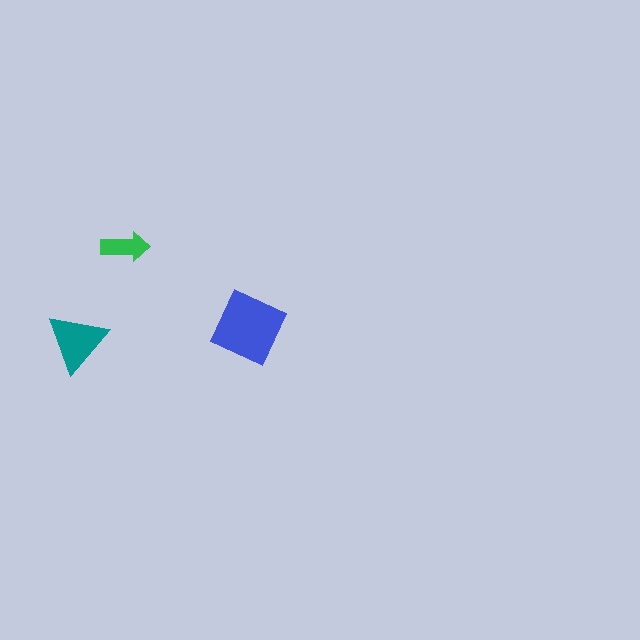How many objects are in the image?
There are 3 objects in the image.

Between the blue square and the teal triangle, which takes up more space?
The blue square.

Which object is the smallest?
The green arrow.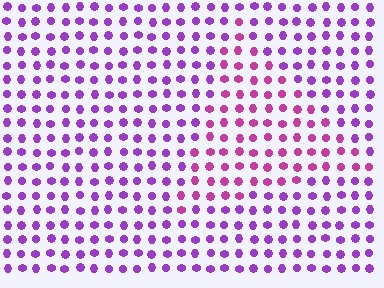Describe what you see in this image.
The image is filled with small purple elements in a uniform arrangement. A triangle-shaped region is visible where the elements are tinted to a slightly different hue, forming a subtle color boundary.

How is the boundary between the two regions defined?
The boundary is defined purely by a slight shift in hue (about 35 degrees). Spacing, size, and orientation are identical on both sides.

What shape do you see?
I see a triangle.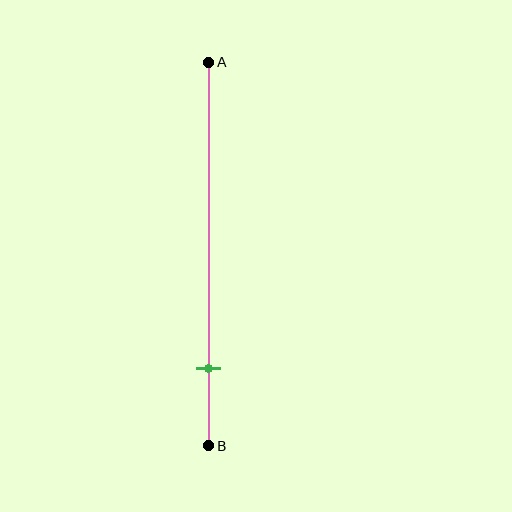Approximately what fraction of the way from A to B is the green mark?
The green mark is approximately 80% of the way from A to B.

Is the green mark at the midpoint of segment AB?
No, the mark is at about 80% from A, not at the 50% midpoint.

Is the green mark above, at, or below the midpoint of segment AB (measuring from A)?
The green mark is below the midpoint of segment AB.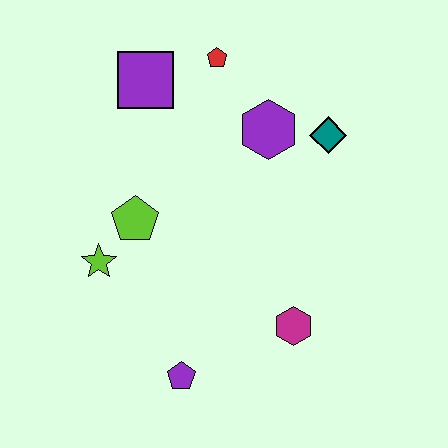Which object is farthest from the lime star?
The teal diamond is farthest from the lime star.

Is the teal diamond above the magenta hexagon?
Yes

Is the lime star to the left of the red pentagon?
Yes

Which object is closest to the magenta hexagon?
The purple pentagon is closest to the magenta hexagon.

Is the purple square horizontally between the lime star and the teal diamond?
Yes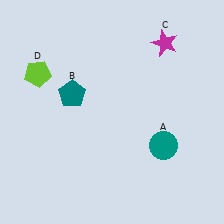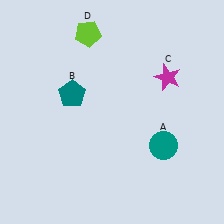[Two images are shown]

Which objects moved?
The objects that moved are: the magenta star (C), the lime pentagon (D).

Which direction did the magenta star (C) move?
The magenta star (C) moved down.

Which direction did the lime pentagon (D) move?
The lime pentagon (D) moved right.